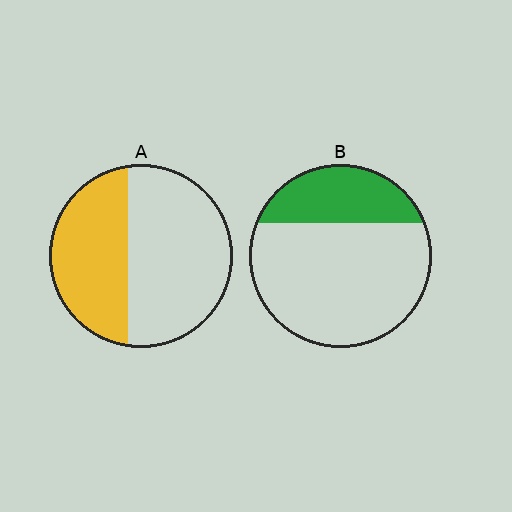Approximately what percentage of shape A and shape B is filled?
A is approximately 40% and B is approximately 30%.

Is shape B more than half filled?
No.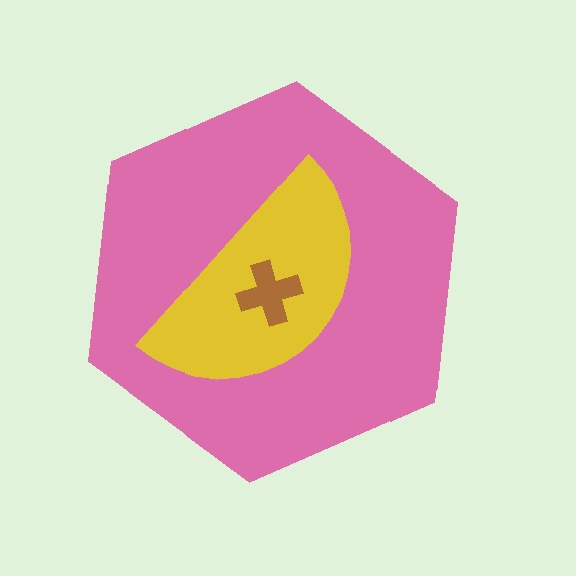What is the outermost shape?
The pink hexagon.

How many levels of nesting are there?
3.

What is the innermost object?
The brown cross.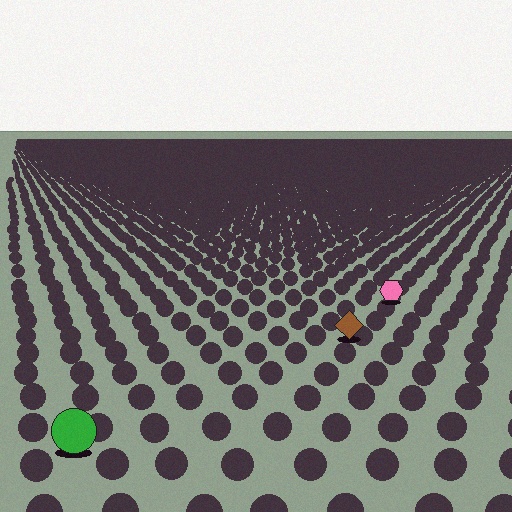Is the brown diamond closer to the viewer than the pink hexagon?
Yes. The brown diamond is closer — you can tell from the texture gradient: the ground texture is coarser near it.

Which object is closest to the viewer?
The green circle is closest. The texture marks near it are larger and more spread out.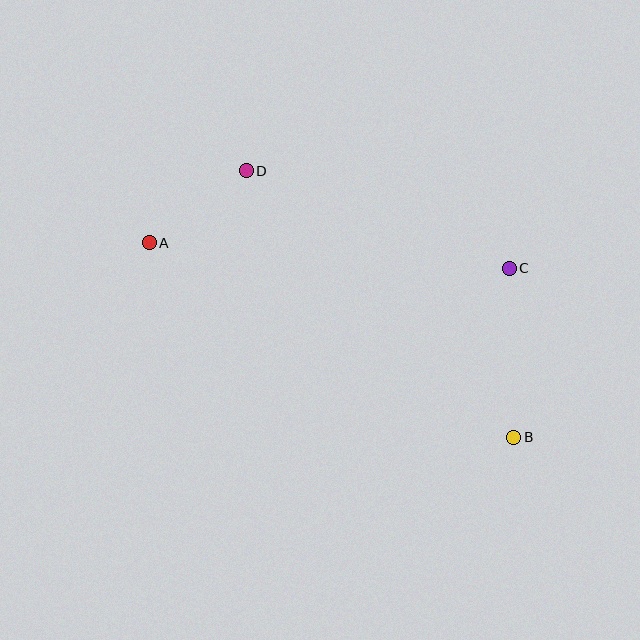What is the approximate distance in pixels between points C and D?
The distance between C and D is approximately 280 pixels.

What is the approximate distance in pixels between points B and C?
The distance between B and C is approximately 169 pixels.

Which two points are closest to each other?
Points A and D are closest to each other.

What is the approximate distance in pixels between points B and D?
The distance between B and D is approximately 378 pixels.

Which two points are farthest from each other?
Points A and B are farthest from each other.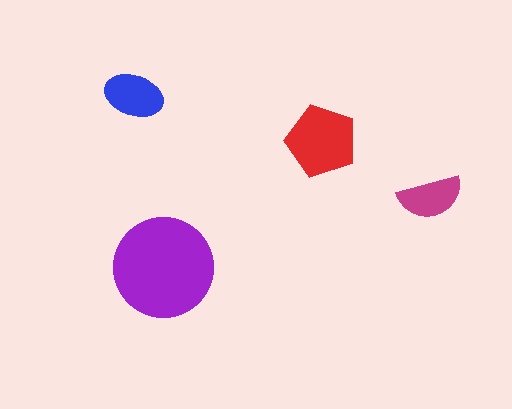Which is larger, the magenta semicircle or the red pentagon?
The red pentagon.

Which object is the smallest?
The magenta semicircle.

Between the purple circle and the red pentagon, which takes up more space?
The purple circle.